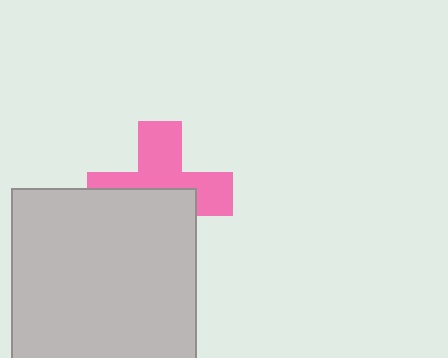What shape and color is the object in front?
The object in front is a light gray square.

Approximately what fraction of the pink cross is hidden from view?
Roughly 49% of the pink cross is hidden behind the light gray square.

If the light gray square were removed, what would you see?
You would see the complete pink cross.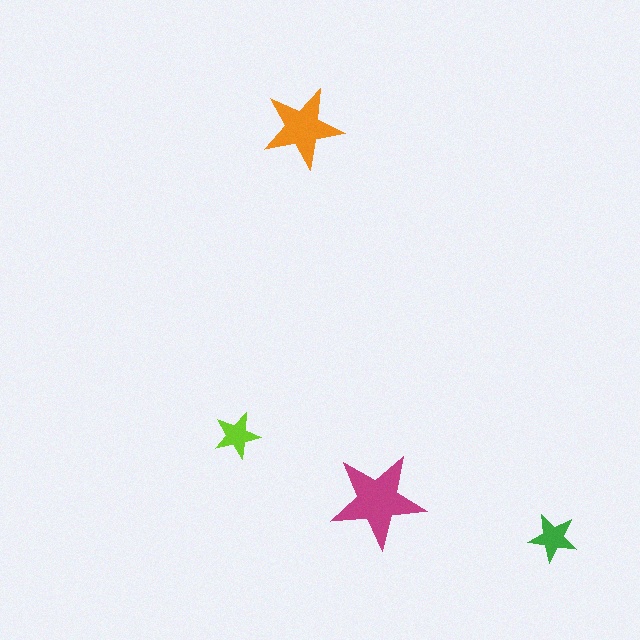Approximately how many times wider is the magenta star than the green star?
About 2 times wider.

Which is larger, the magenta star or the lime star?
The magenta one.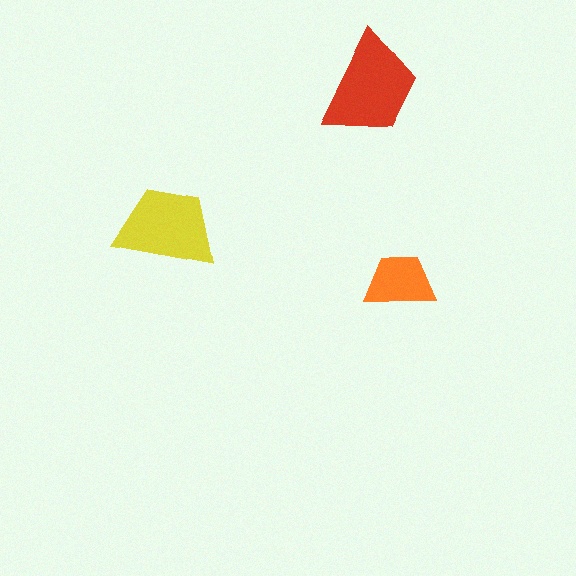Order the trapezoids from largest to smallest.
the red one, the yellow one, the orange one.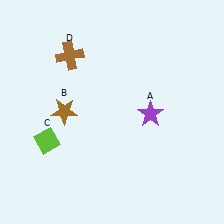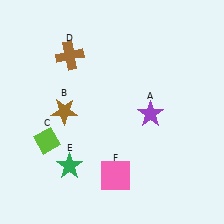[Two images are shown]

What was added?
A green star (E), a pink square (F) were added in Image 2.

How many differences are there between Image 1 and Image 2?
There are 2 differences between the two images.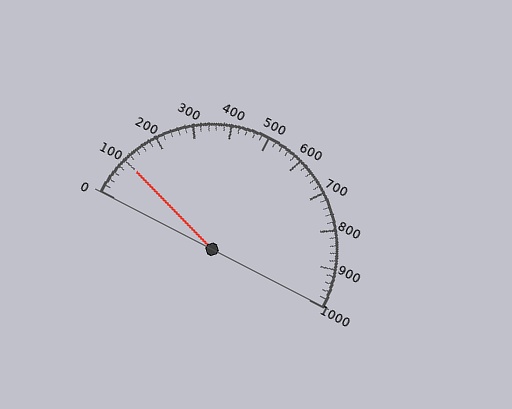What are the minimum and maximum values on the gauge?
The gauge ranges from 0 to 1000.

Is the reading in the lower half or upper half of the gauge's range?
The reading is in the lower half of the range (0 to 1000).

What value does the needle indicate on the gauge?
The needle indicates approximately 100.